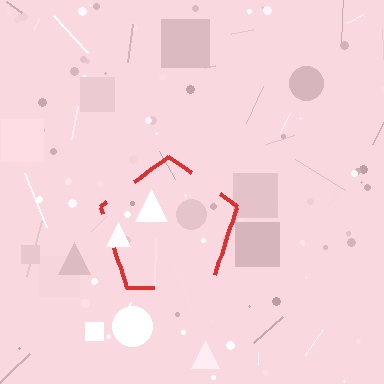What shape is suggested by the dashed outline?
The dashed outline suggests a pentagon.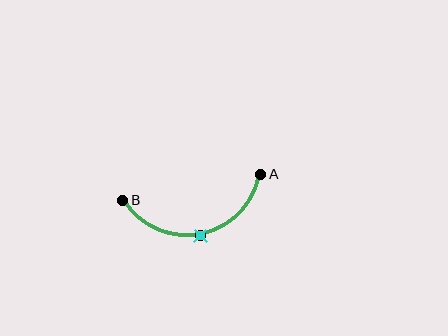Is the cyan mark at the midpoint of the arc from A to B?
Yes. The cyan mark lies on the arc at equal arc-length from both A and B — it is the arc midpoint.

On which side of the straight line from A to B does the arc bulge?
The arc bulges below the straight line connecting A and B.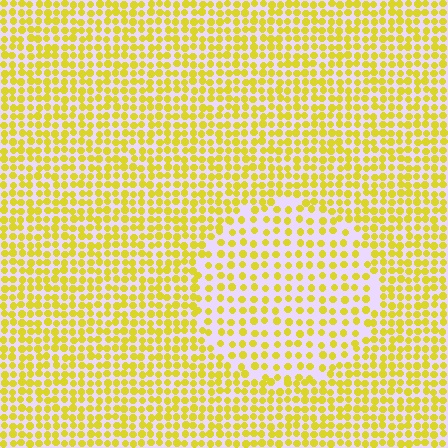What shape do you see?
I see a circle.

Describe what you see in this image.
The image contains small yellow elements arranged at two different densities. A circle-shaped region is visible where the elements are less densely packed than the surrounding area.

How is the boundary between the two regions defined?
The boundary is defined by a change in element density (approximately 1.7x ratio). All elements are the same color, size, and shape.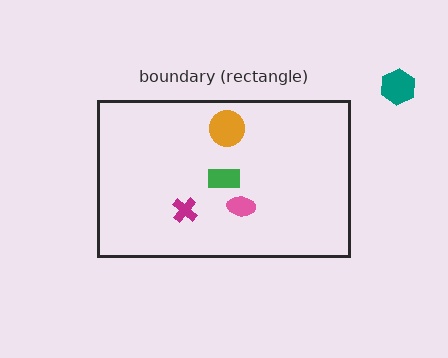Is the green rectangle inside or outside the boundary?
Inside.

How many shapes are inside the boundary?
4 inside, 1 outside.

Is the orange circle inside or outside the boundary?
Inside.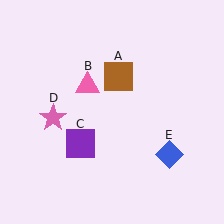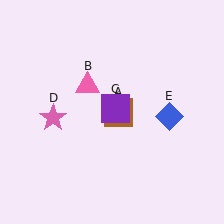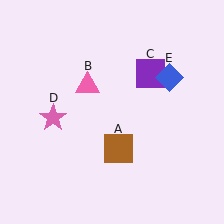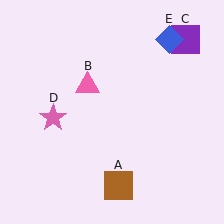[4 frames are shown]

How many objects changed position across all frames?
3 objects changed position: brown square (object A), purple square (object C), blue diamond (object E).